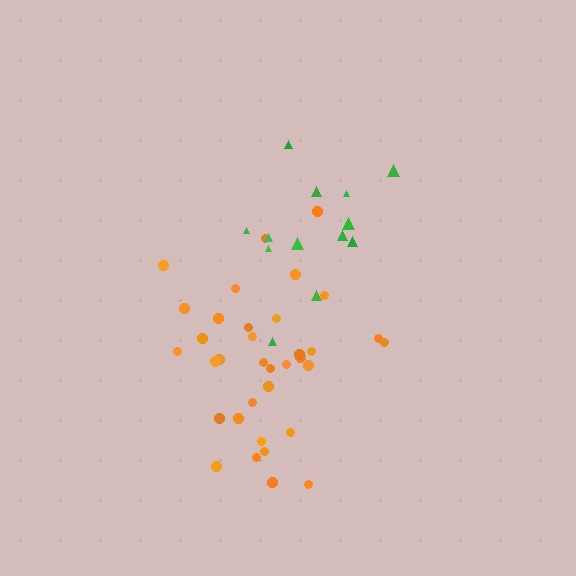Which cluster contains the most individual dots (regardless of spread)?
Orange (35).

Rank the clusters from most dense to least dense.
orange, green.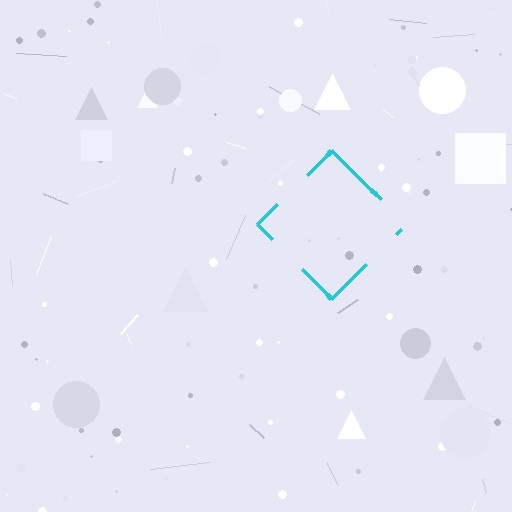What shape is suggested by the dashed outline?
The dashed outline suggests a diamond.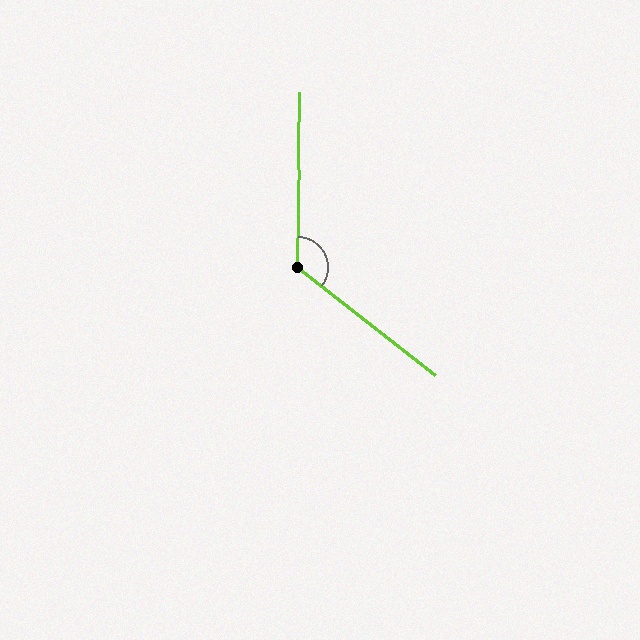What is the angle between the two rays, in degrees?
Approximately 127 degrees.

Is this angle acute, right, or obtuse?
It is obtuse.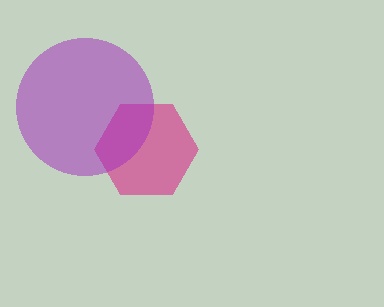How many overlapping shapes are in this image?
There are 2 overlapping shapes in the image.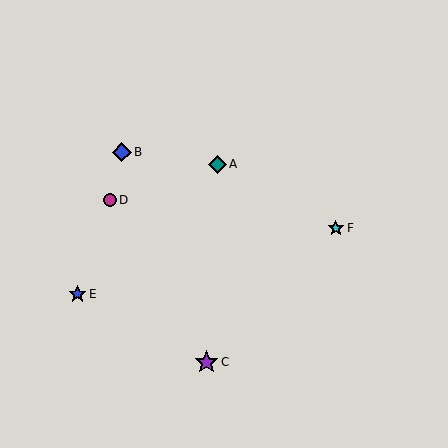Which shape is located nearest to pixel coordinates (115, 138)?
The blue diamond (labeled B) at (122, 152) is nearest to that location.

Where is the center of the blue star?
The center of the blue star is at (78, 294).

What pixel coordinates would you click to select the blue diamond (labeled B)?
Click at (122, 152) to select the blue diamond B.